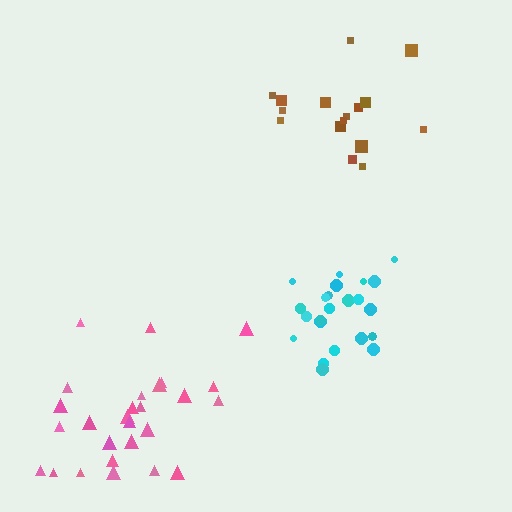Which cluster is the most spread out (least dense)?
Brown.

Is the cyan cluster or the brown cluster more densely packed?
Cyan.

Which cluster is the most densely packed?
Cyan.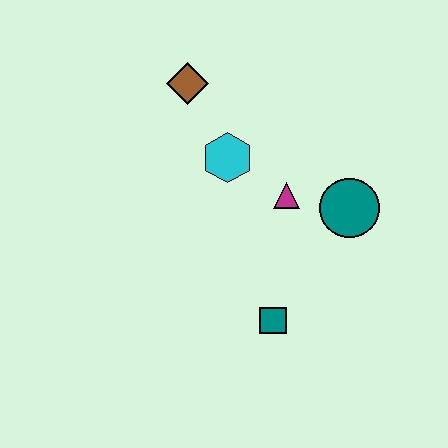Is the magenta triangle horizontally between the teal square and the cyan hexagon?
No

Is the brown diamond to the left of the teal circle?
Yes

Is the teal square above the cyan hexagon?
No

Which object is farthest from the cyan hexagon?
The teal square is farthest from the cyan hexagon.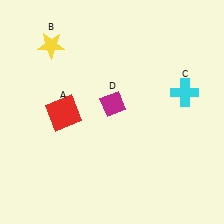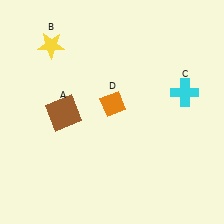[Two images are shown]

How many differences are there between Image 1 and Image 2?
There are 2 differences between the two images.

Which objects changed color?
A changed from red to brown. D changed from magenta to orange.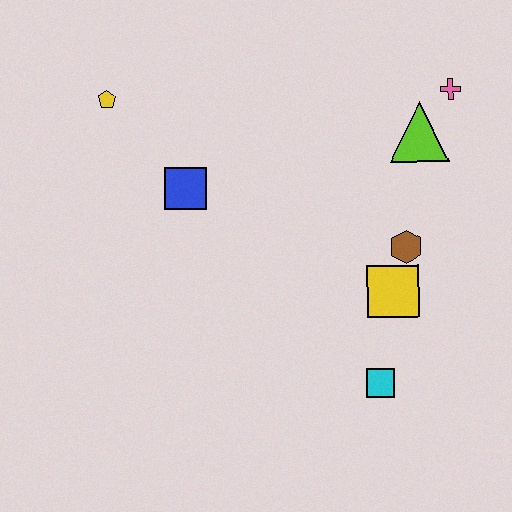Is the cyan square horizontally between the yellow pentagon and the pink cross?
Yes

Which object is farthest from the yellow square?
The yellow pentagon is farthest from the yellow square.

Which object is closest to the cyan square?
The yellow square is closest to the cyan square.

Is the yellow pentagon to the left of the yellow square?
Yes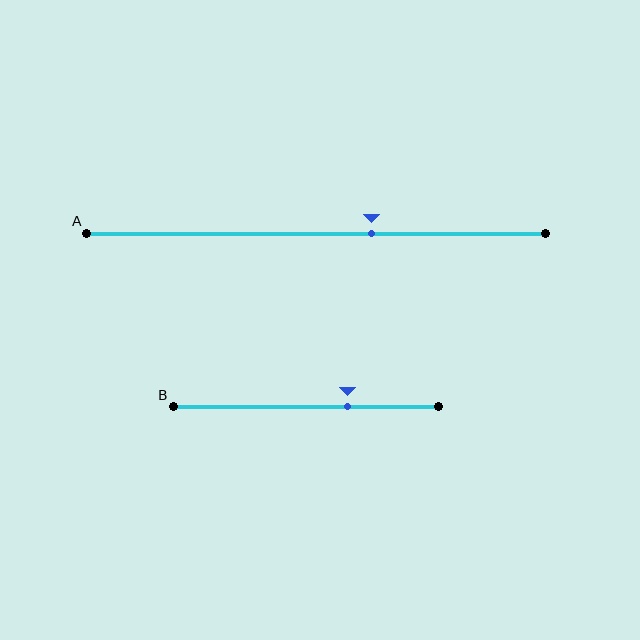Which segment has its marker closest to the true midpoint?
Segment A has its marker closest to the true midpoint.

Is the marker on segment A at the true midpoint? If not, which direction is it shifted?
No, the marker on segment A is shifted to the right by about 12% of the segment length.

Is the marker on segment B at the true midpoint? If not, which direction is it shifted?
No, the marker on segment B is shifted to the right by about 16% of the segment length.